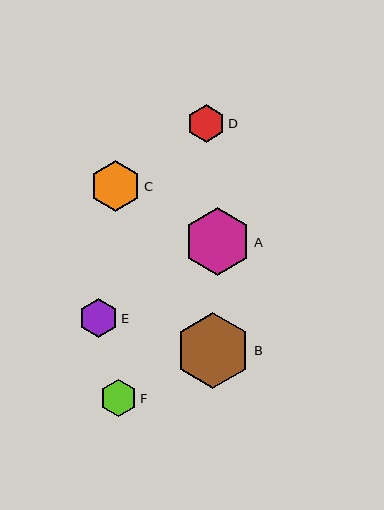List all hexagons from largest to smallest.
From largest to smallest: B, A, C, E, D, F.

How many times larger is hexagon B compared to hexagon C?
Hexagon B is approximately 1.5 times the size of hexagon C.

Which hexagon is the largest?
Hexagon B is the largest with a size of approximately 76 pixels.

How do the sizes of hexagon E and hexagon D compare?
Hexagon E and hexagon D are approximately the same size.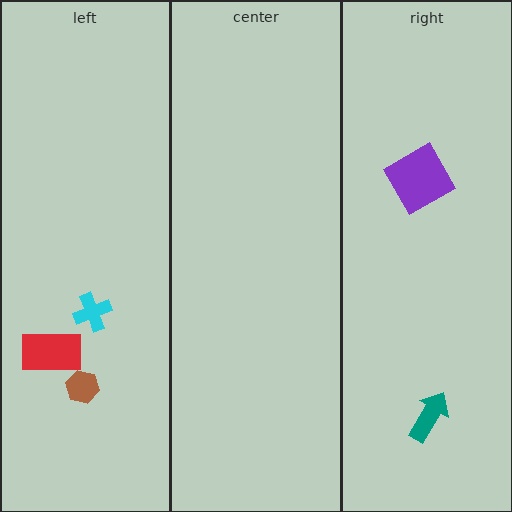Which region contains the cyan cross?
The left region.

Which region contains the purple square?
The right region.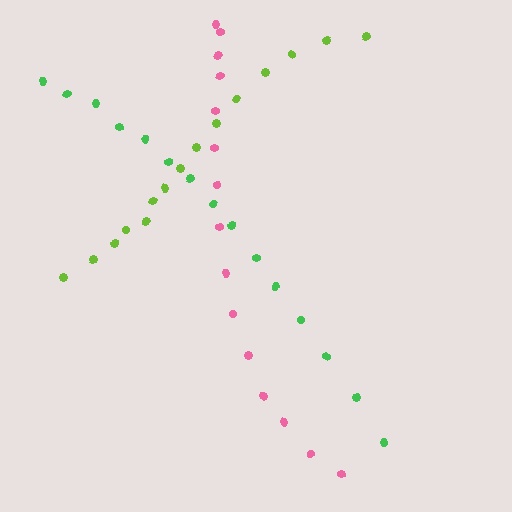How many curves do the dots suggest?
There are 3 distinct paths.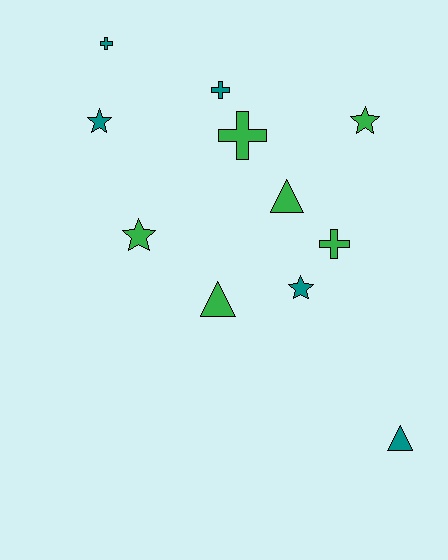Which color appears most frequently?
Green, with 6 objects.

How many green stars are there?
There are 2 green stars.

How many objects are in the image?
There are 11 objects.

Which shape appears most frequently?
Cross, with 4 objects.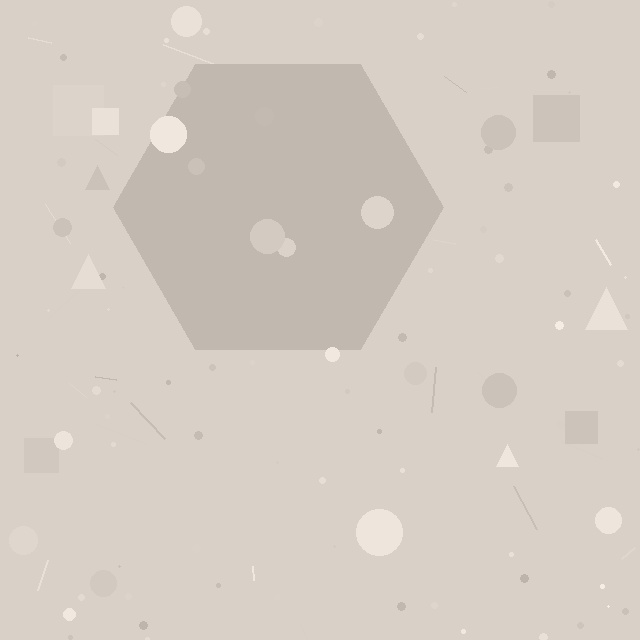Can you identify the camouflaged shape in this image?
The camouflaged shape is a hexagon.